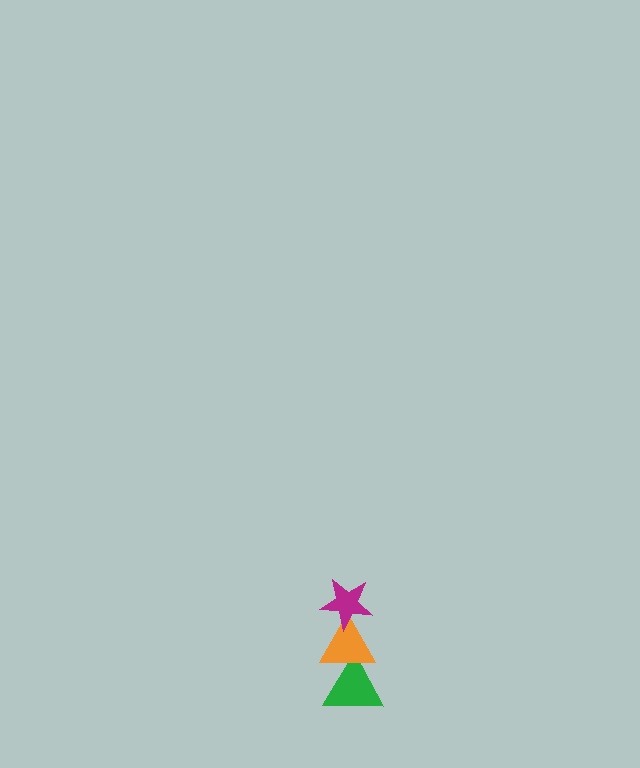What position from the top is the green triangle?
The green triangle is 3rd from the top.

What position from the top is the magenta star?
The magenta star is 1st from the top.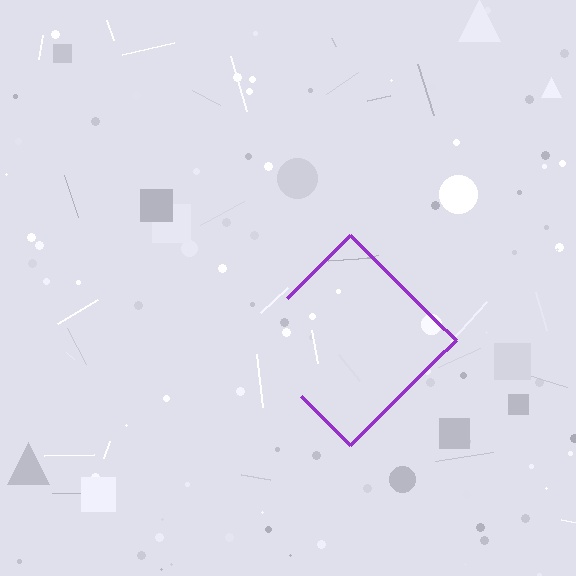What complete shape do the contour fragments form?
The contour fragments form a diamond.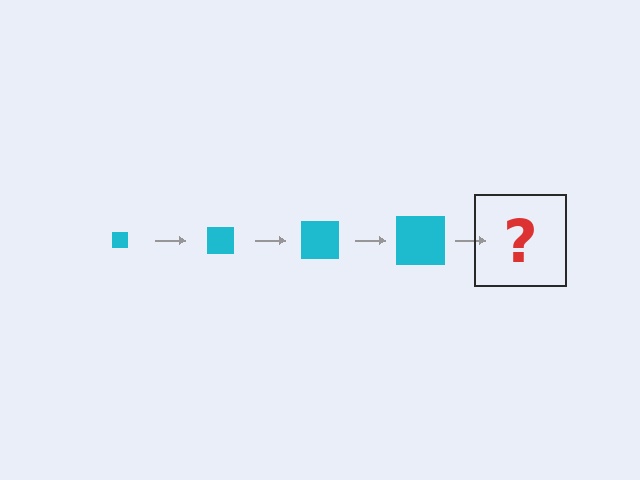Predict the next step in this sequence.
The next step is a cyan square, larger than the previous one.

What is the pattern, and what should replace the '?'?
The pattern is that the square gets progressively larger each step. The '?' should be a cyan square, larger than the previous one.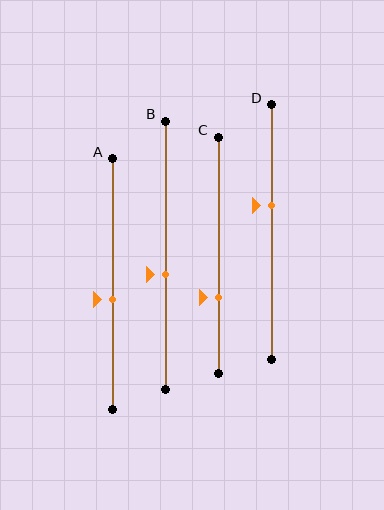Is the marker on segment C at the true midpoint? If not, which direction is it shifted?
No, the marker on segment C is shifted downward by about 18% of the segment length.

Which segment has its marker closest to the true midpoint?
Segment A has its marker closest to the true midpoint.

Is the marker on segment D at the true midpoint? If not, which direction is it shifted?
No, the marker on segment D is shifted upward by about 11% of the segment length.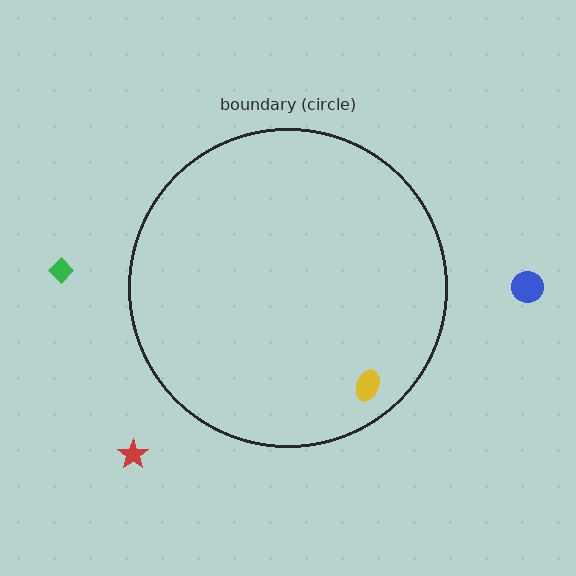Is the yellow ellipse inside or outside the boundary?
Inside.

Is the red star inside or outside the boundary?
Outside.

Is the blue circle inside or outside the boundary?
Outside.